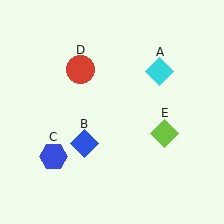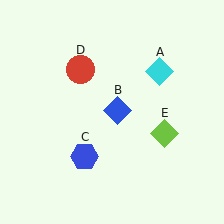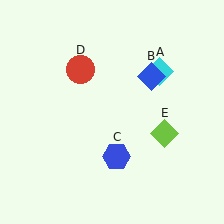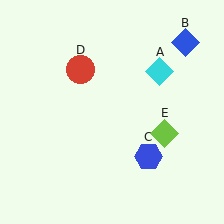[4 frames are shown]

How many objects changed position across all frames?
2 objects changed position: blue diamond (object B), blue hexagon (object C).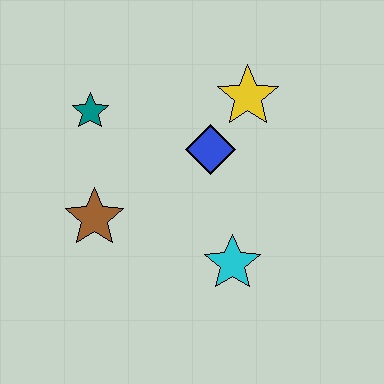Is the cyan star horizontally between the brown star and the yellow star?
Yes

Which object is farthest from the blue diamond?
The brown star is farthest from the blue diamond.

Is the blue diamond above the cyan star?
Yes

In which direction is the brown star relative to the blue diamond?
The brown star is to the left of the blue diamond.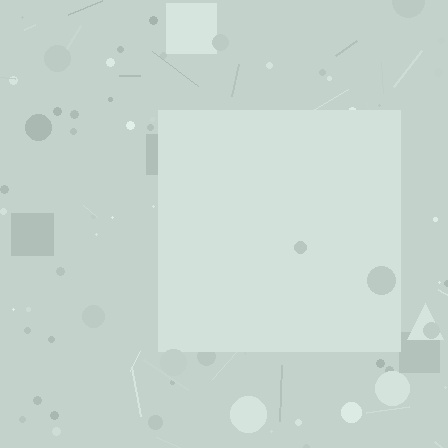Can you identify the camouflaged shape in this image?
The camouflaged shape is a square.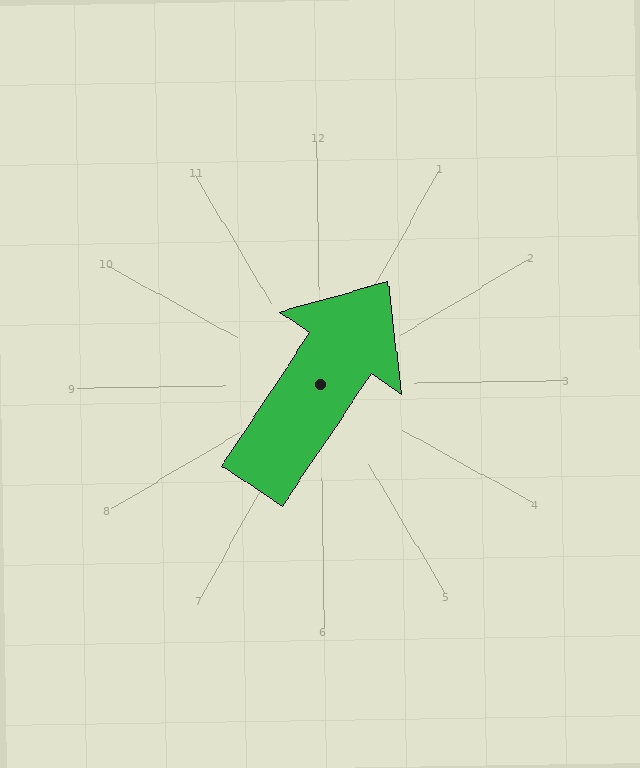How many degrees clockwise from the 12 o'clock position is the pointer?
Approximately 35 degrees.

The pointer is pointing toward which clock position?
Roughly 1 o'clock.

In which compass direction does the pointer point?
Northeast.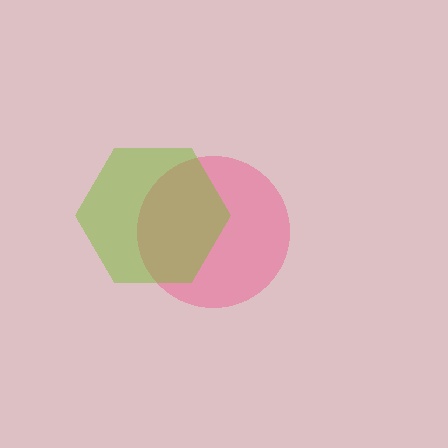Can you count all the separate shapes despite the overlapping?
Yes, there are 2 separate shapes.